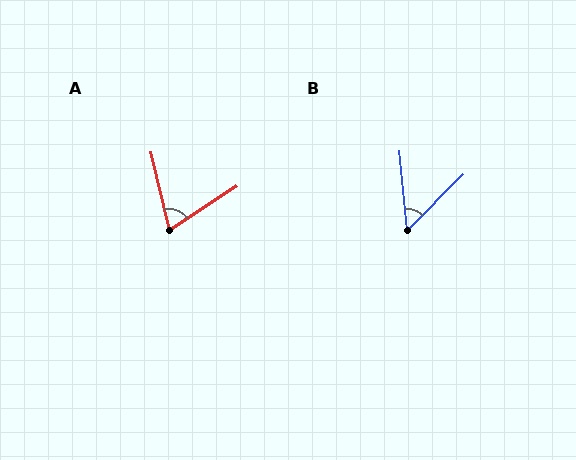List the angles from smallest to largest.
B (50°), A (70°).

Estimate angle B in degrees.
Approximately 50 degrees.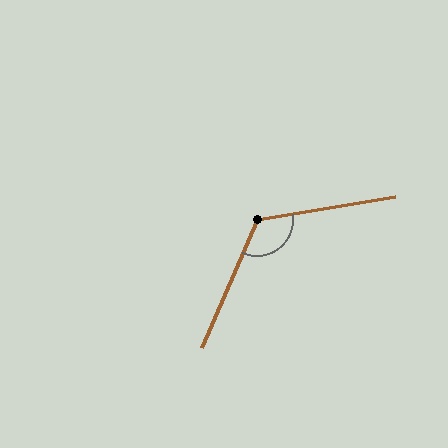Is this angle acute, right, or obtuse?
It is obtuse.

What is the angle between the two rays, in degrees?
Approximately 123 degrees.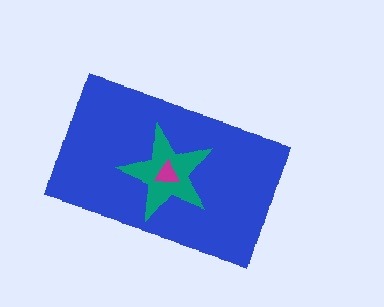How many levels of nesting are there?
3.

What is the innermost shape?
The magenta triangle.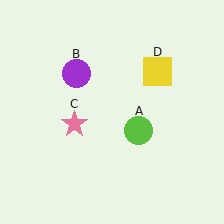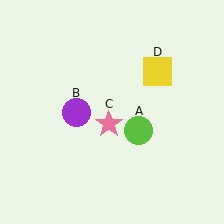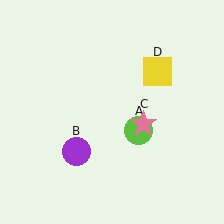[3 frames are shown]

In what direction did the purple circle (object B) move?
The purple circle (object B) moved down.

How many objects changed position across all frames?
2 objects changed position: purple circle (object B), pink star (object C).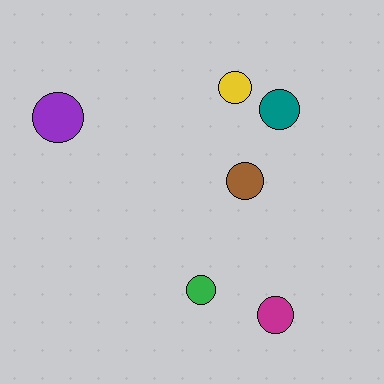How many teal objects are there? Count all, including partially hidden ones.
There is 1 teal object.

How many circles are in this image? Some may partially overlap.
There are 6 circles.